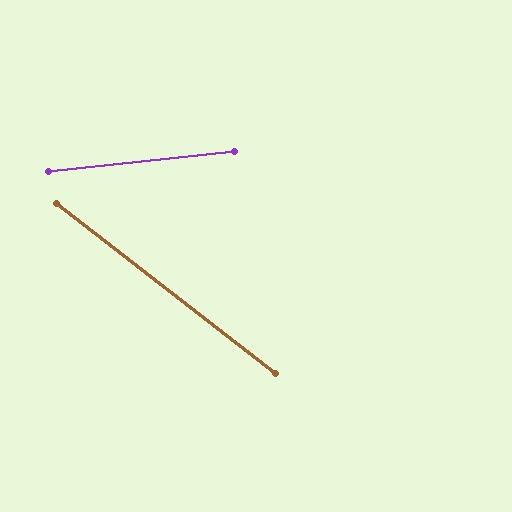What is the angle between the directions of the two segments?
Approximately 44 degrees.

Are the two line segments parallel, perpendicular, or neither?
Neither parallel nor perpendicular — they differ by about 44°.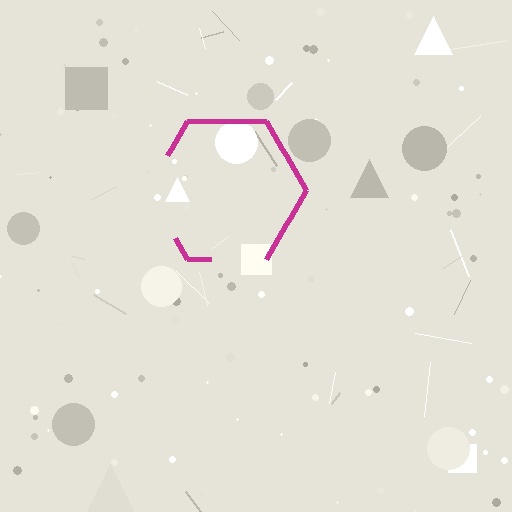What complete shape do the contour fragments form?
The contour fragments form a hexagon.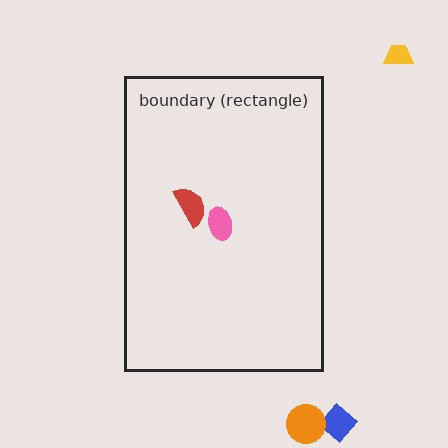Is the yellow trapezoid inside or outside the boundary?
Outside.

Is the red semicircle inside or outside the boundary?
Inside.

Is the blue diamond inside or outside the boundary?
Outside.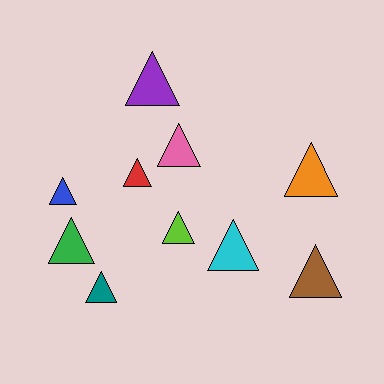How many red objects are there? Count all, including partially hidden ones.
There is 1 red object.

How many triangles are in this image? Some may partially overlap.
There are 10 triangles.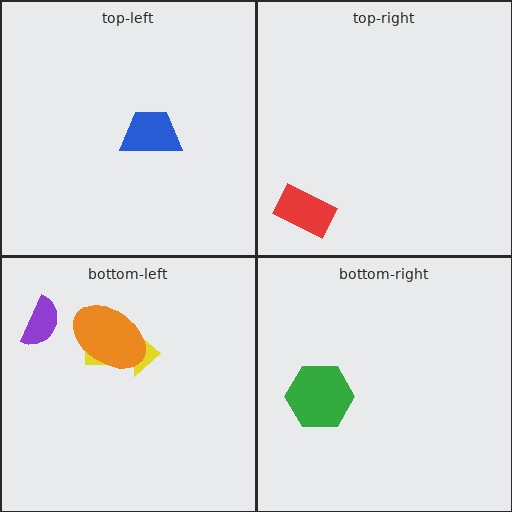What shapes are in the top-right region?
The red rectangle.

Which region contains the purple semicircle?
The bottom-left region.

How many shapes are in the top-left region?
1.